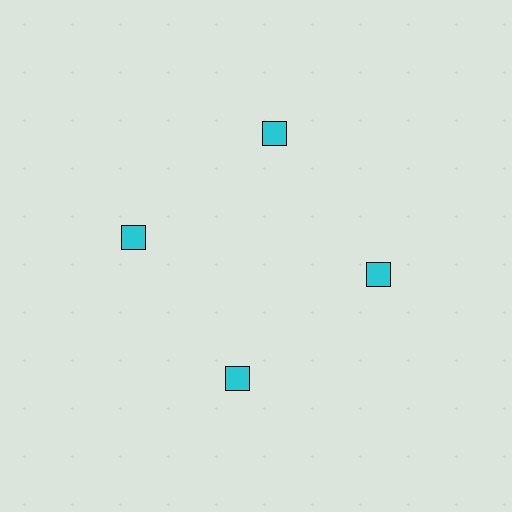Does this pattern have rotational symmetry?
Yes, this pattern has 4-fold rotational symmetry. It looks the same after rotating 90 degrees around the center.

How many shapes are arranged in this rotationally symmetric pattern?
There are 4 shapes, arranged in 4 groups of 1.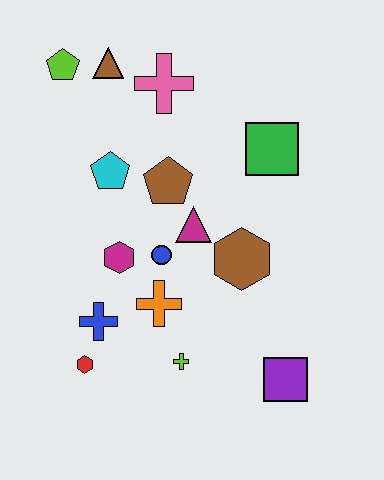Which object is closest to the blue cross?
The red hexagon is closest to the blue cross.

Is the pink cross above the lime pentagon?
No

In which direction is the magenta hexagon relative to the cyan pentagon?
The magenta hexagon is below the cyan pentagon.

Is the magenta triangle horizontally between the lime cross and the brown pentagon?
No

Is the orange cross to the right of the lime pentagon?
Yes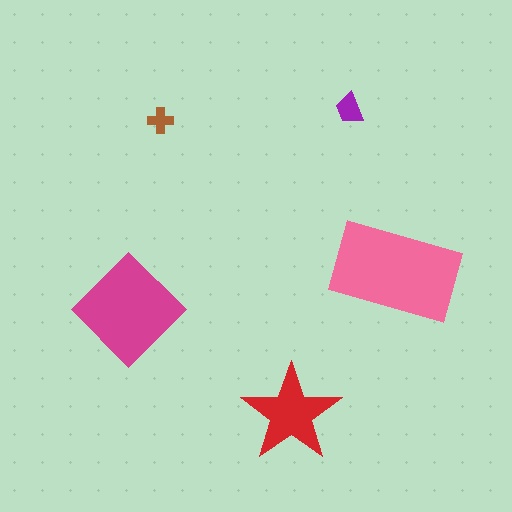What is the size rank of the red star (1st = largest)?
3rd.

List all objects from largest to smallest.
The pink rectangle, the magenta diamond, the red star, the purple trapezoid, the brown cross.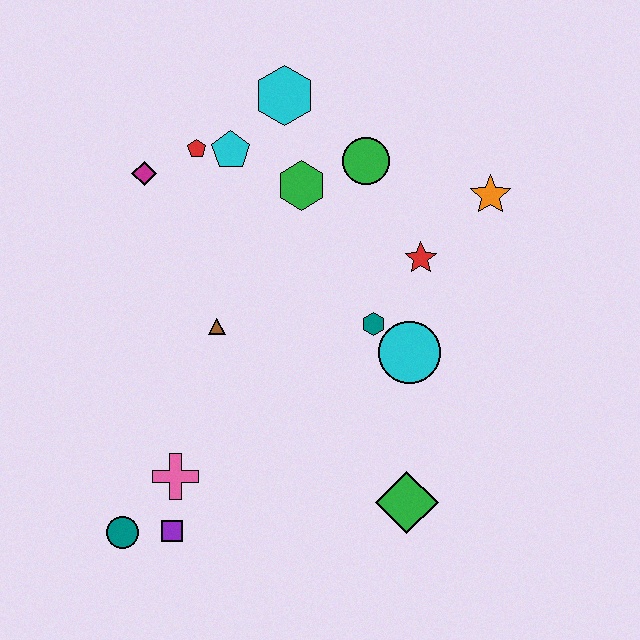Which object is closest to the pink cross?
The purple square is closest to the pink cross.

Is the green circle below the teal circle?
No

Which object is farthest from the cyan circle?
The teal circle is farthest from the cyan circle.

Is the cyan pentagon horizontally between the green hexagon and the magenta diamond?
Yes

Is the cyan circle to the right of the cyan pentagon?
Yes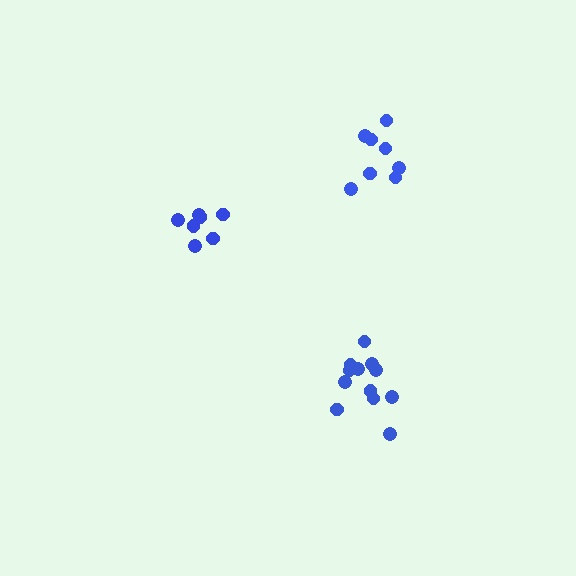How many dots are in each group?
Group 1: 8 dots, Group 2: 7 dots, Group 3: 12 dots (27 total).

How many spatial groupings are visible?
There are 3 spatial groupings.